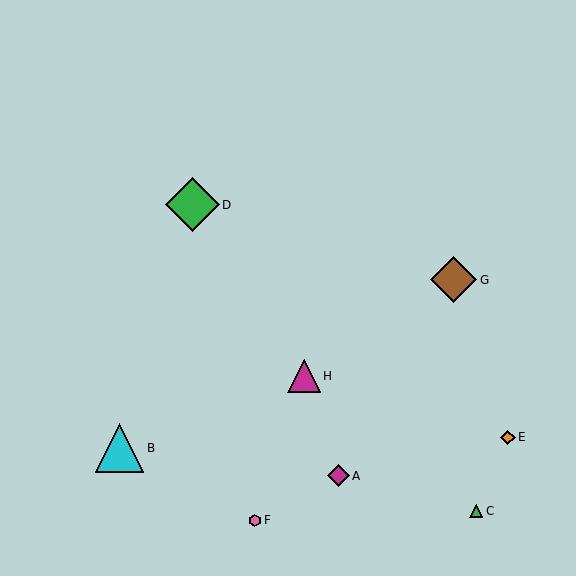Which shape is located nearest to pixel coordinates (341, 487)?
The magenta diamond (labeled A) at (338, 476) is nearest to that location.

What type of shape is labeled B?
Shape B is a cyan triangle.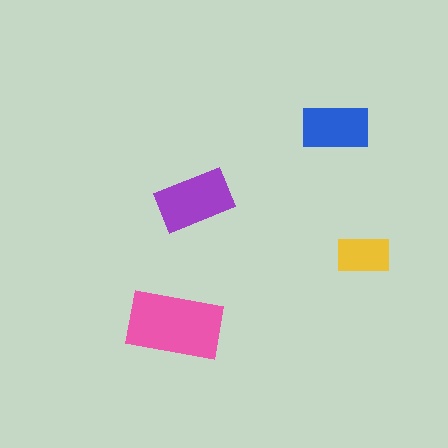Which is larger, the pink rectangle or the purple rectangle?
The pink one.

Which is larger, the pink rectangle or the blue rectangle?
The pink one.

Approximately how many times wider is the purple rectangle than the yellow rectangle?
About 1.5 times wider.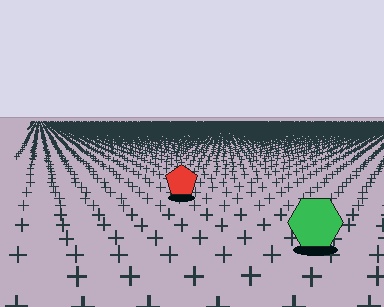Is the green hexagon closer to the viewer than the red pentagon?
Yes. The green hexagon is closer — you can tell from the texture gradient: the ground texture is coarser near it.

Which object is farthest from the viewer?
The red pentagon is farthest from the viewer. It appears smaller and the ground texture around it is denser.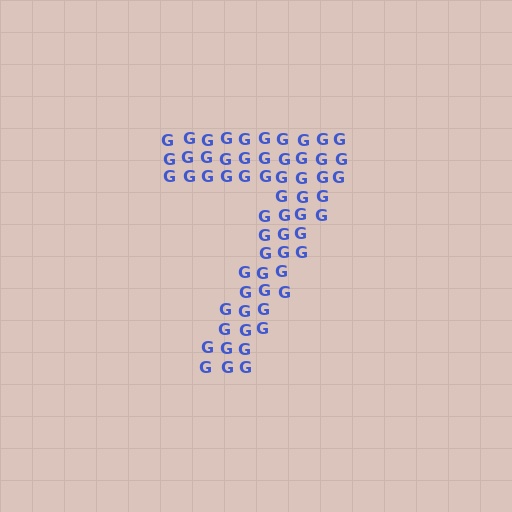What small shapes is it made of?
It is made of small letter G's.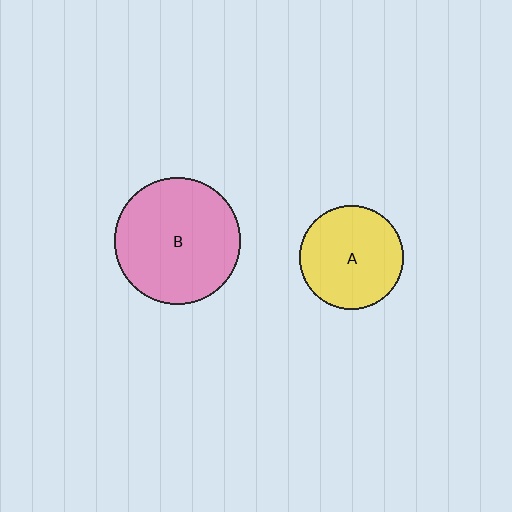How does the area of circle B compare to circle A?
Approximately 1.5 times.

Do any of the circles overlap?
No, none of the circles overlap.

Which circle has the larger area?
Circle B (pink).